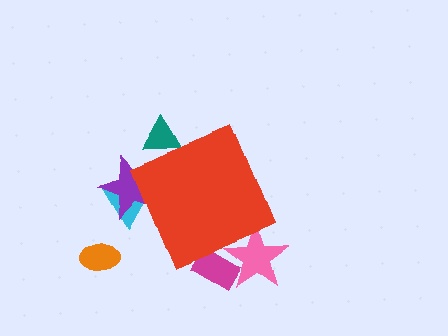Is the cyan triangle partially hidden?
Yes, the cyan triangle is partially hidden behind the red diamond.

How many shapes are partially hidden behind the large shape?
5 shapes are partially hidden.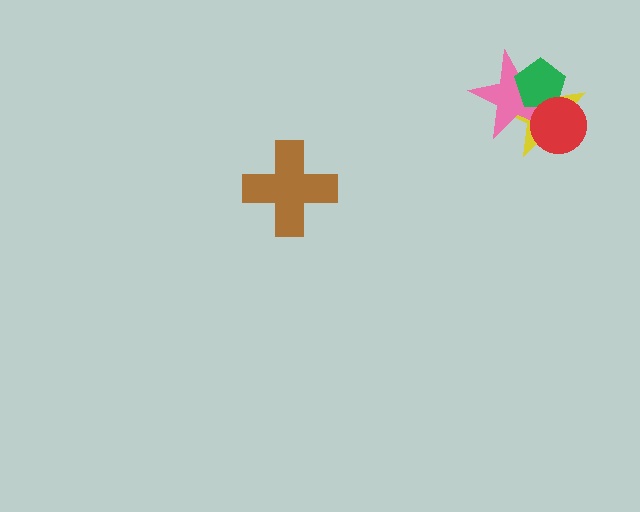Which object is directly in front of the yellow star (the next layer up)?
The pink star is directly in front of the yellow star.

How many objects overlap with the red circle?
3 objects overlap with the red circle.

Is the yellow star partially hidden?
Yes, it is partially covered by another shape.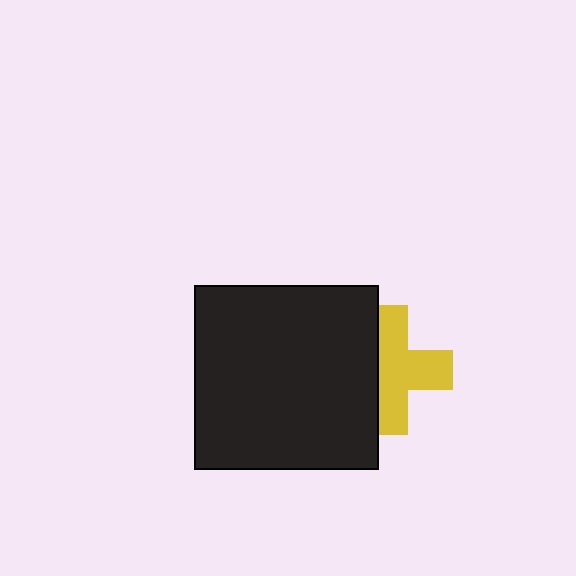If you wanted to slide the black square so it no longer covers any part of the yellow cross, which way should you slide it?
Slide it left — that is the most direct way to separate the two shapes.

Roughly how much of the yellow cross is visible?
About half of it is visible (roughly 64%).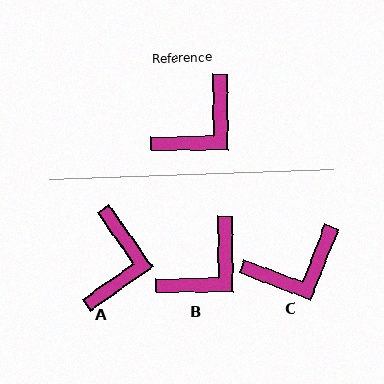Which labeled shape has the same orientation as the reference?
B.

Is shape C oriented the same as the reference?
No, it is off by about 22 degrees.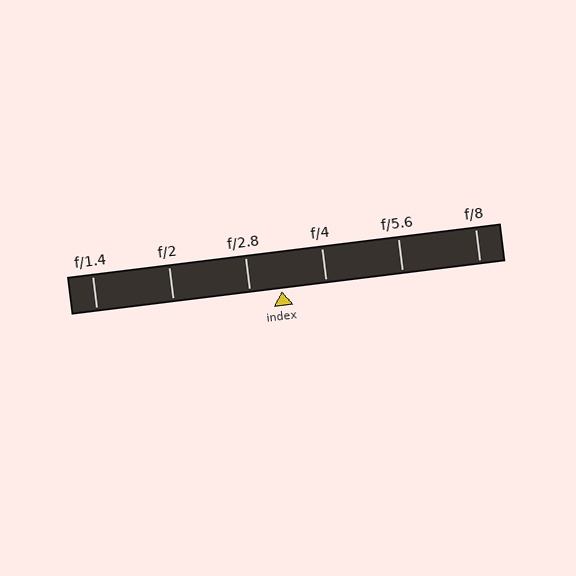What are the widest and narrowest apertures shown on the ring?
The widest aperture shown is f/1.4 and the narrowest is f/8.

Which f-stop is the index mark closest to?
The index mark is closest to f/2.8.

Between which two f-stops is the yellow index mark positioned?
The index mark is between f/2.8 and f/4.